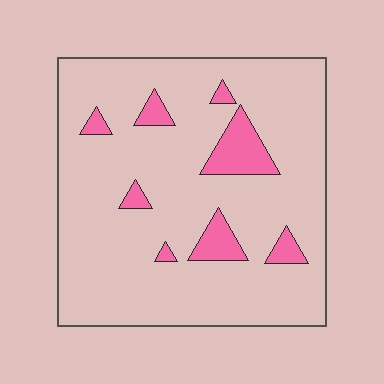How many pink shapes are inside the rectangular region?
8.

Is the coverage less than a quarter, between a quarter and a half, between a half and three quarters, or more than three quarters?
Less than a quarter.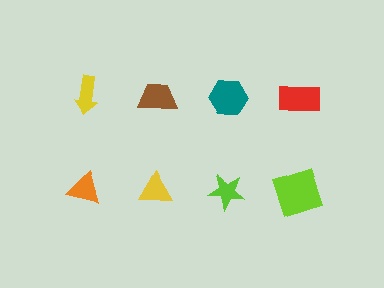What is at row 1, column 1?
A yellow arrow.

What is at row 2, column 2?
A yellow triangle.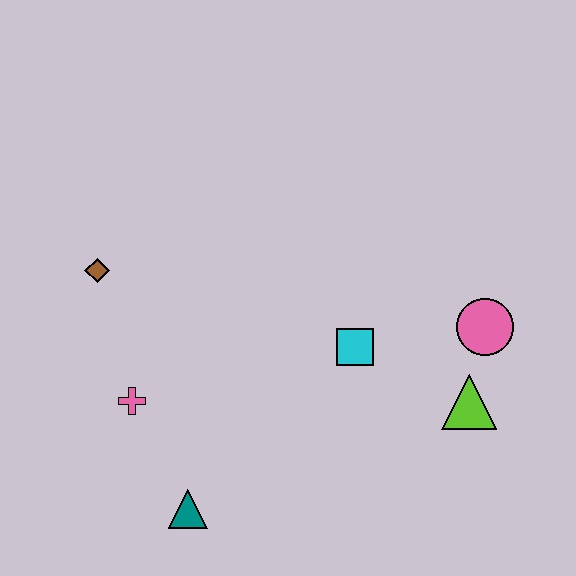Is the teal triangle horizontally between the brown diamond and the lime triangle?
Yes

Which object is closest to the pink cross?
The teal triangle is closest to the pink cross.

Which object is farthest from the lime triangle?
The brown diamond is farthest from the lime triangle.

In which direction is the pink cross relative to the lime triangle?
The pink cross is to the left of the lime triangle.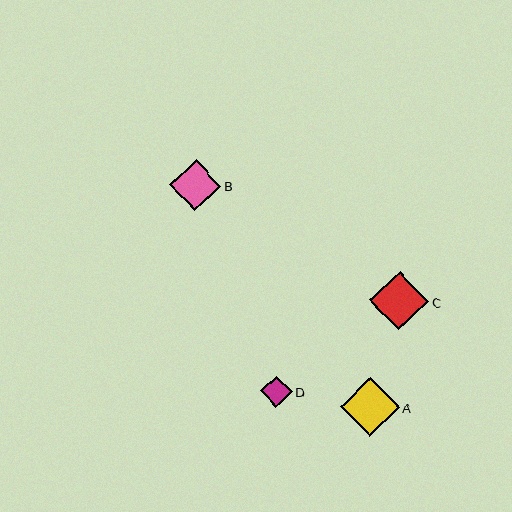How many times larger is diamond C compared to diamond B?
Diamond C is approximately 1.2 times the size of diamond B.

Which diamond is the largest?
Diamond A is the largest with a size of approximately 59 pixels.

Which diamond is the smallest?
Diamond D is the smallest with a size of approximately 31 pixels.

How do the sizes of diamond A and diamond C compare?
Diamond A and diamond C are approximately the same size.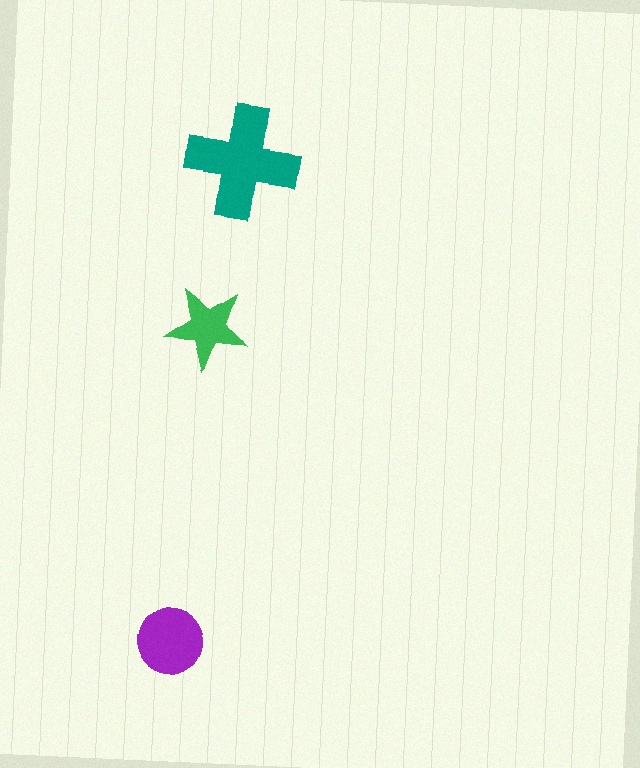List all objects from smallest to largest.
The green star, the purple circle, the teal cross.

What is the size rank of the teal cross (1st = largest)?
1st.